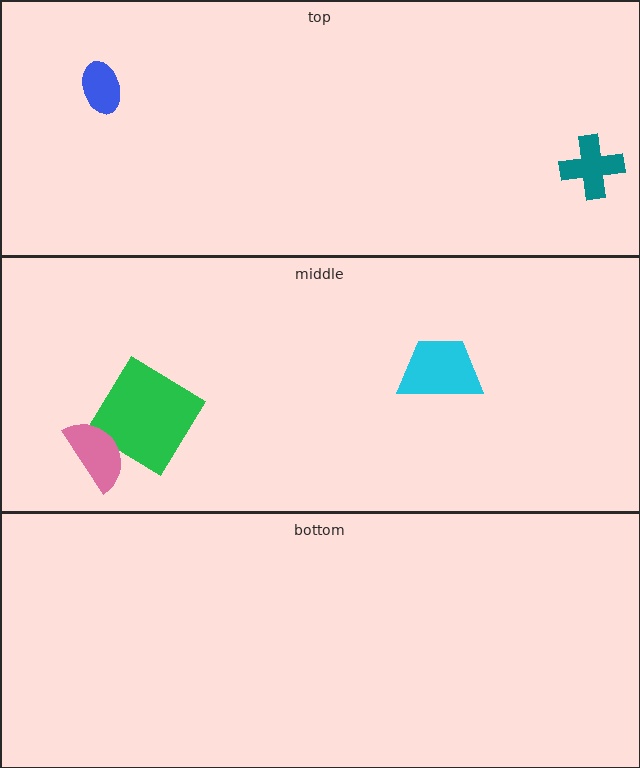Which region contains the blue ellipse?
The top region.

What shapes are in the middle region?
The green diamond, the cyan trapezoid, the pink semicircle.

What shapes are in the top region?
The blue ellipse, the teal cross.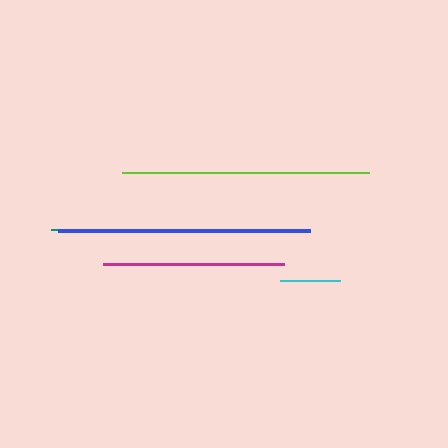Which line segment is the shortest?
The cyan line is the shortest at approximately 60 pixels.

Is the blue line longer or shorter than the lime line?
The blue line is longer than the lime line.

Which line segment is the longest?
The blue line is the longest at approximately 252 pixels.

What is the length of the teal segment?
The teal segment is approximately 165 pixels long.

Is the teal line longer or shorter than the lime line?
The lime line is longer than the teal line.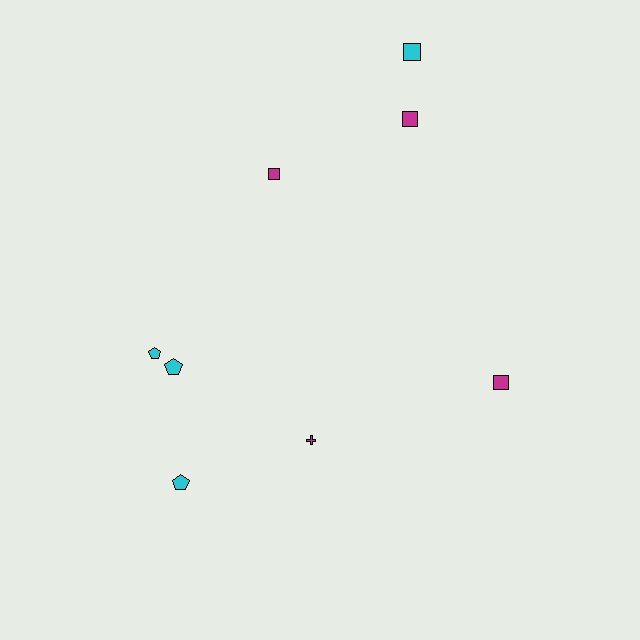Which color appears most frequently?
Cyan, with 4 objects.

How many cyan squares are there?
There is 1 cyan square.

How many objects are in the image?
There are 8 objects.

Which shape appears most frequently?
Square, with 4 objects.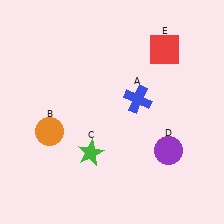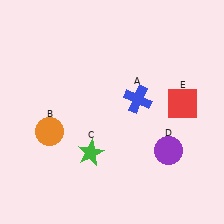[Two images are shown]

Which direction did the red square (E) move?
The red square (E) moved down.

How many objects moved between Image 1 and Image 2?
1 object moved between the two images.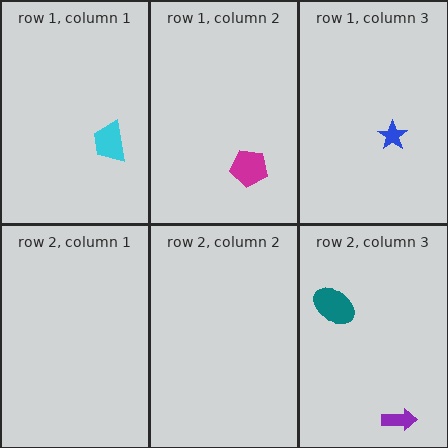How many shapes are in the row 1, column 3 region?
1.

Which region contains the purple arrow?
The row 2, column 3 region.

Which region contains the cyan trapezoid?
The row 1, column 1 region.